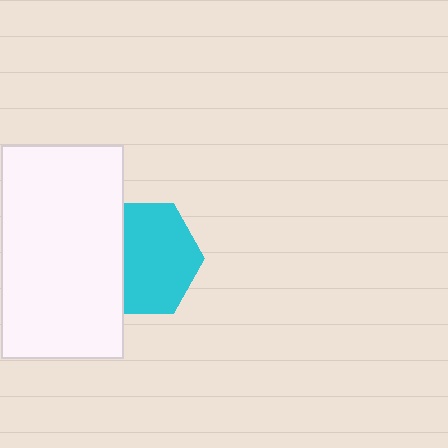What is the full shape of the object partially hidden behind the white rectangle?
The partially hidden object is a cyan hexagon.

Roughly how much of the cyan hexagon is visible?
Most of it is visible (roughly 68%).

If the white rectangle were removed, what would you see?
You would see the complete cyan hexagon.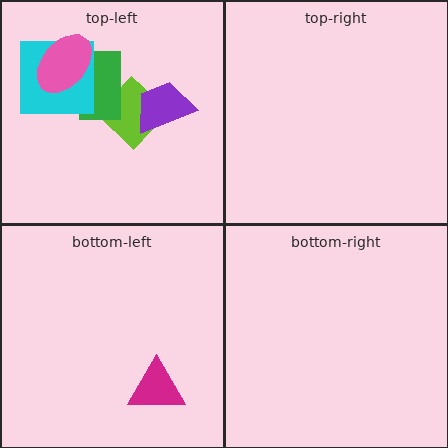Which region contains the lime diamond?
The top-left region.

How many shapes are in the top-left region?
5.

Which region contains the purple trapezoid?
The top-left region.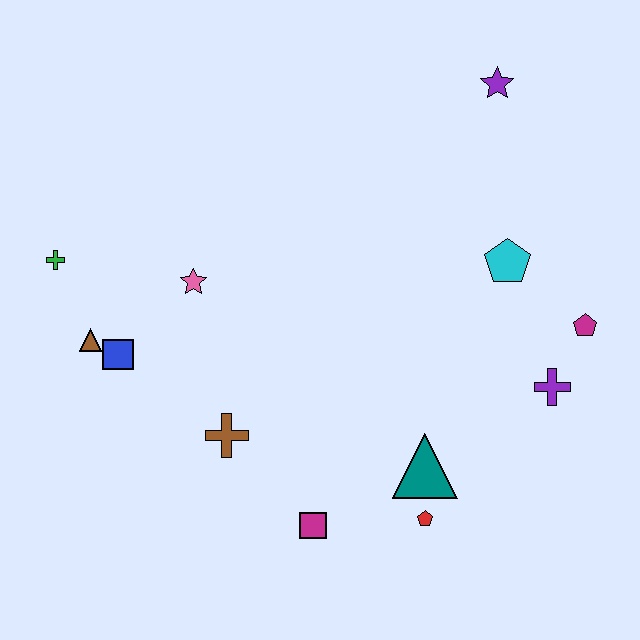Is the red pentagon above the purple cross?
No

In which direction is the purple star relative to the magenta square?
The purple star is above the magenta square.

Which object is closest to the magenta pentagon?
The purple cross is closest to the magenta pentagon.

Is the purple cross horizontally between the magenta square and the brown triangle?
No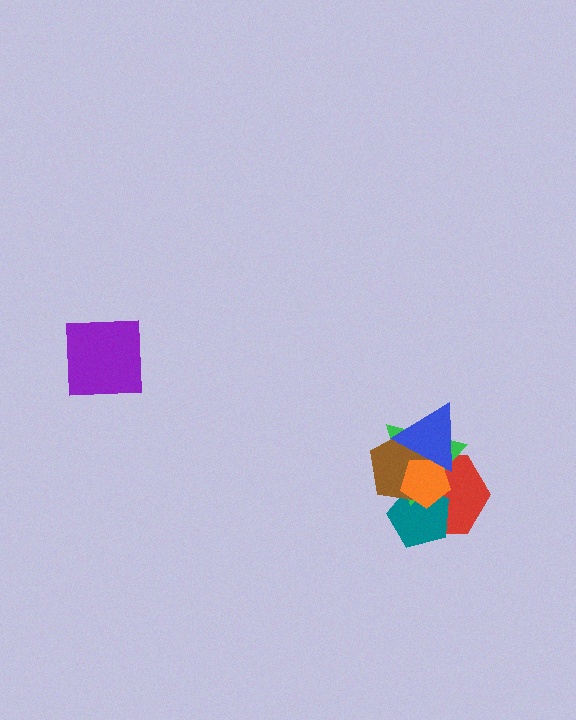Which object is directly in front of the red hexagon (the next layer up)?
The teal pentagon is directly in front of the red hexagon.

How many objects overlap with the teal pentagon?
4 objects overlap with the teal pentagon.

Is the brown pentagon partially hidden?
Yes, it is partially covered by another shape.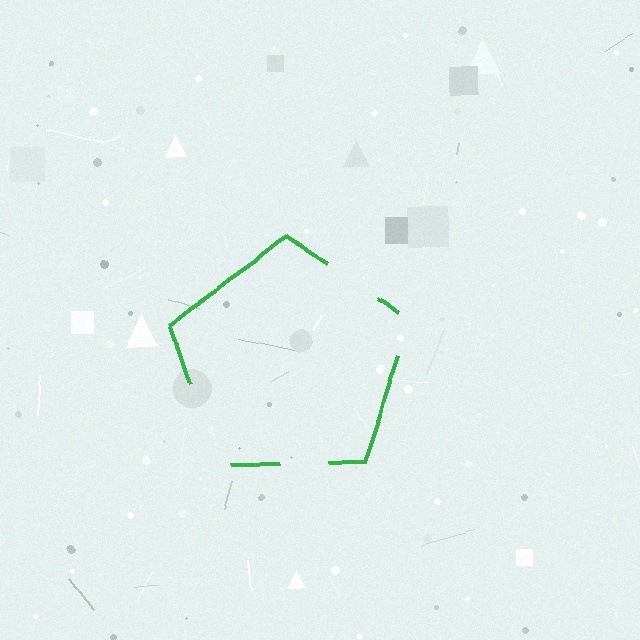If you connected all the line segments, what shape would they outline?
They would outline a pentagon.